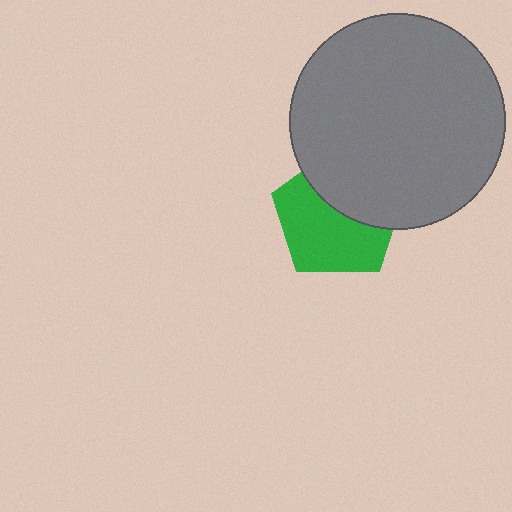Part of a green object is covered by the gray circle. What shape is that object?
It is a pentagon.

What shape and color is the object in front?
The object in front is a gray circle.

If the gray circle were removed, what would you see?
You would see the complete green pentagon.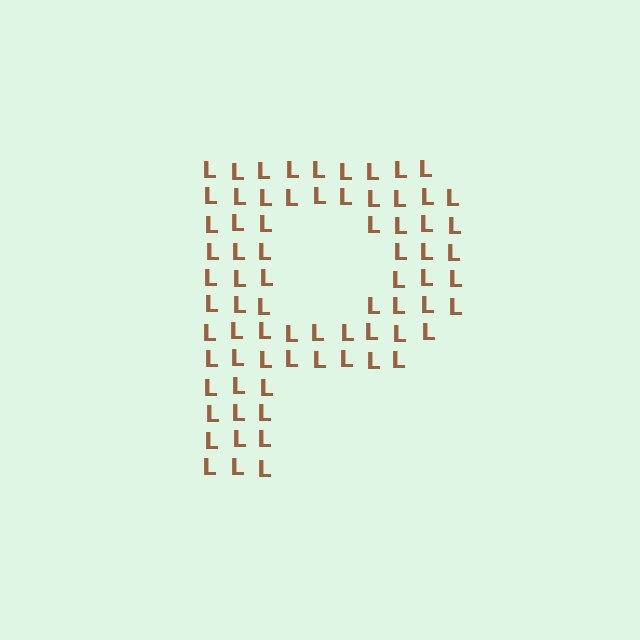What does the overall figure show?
The overall figure shows the letter P.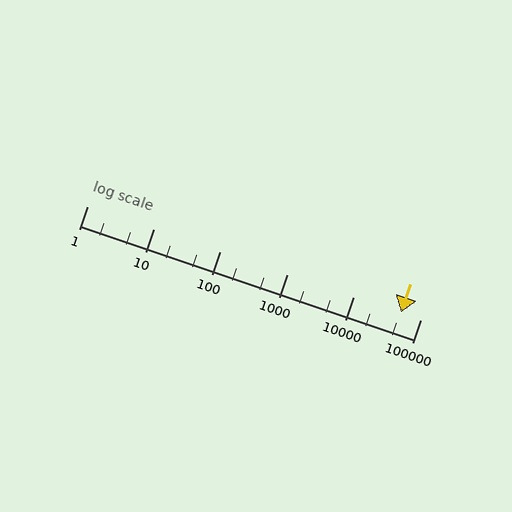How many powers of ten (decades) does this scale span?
The scale spans 5 decades, from 1 to 100000.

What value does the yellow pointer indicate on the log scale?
The pointer indicates approximately 51000.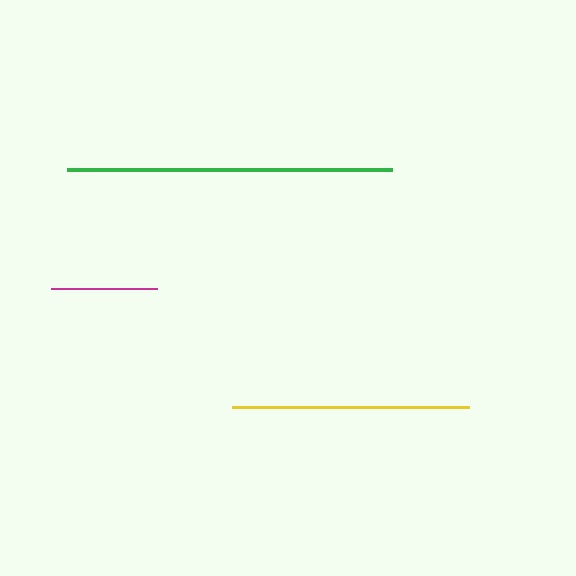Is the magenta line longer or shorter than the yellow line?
The yellow line is longer than the magenta line.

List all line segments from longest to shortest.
From longest to shortest: green, yellow, magenta.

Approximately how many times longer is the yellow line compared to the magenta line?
The yellow line is approximately 2.2 times the length of the magenta line.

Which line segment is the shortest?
The magenta line is the shortest at approximately 106 pixels.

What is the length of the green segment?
The green segment is approximately 326 pixels long.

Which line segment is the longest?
The green line is the longest at approximately 326 pixels.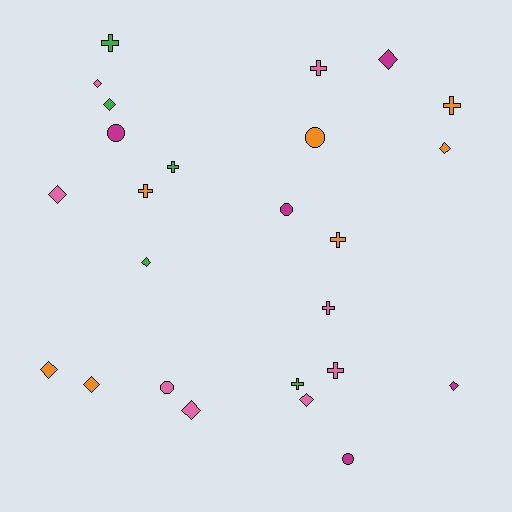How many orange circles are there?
There is 1 orange circle.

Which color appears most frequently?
Pink, with 8 objects.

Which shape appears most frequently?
Diamond, with 11 objects.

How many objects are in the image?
There are 25 objects.